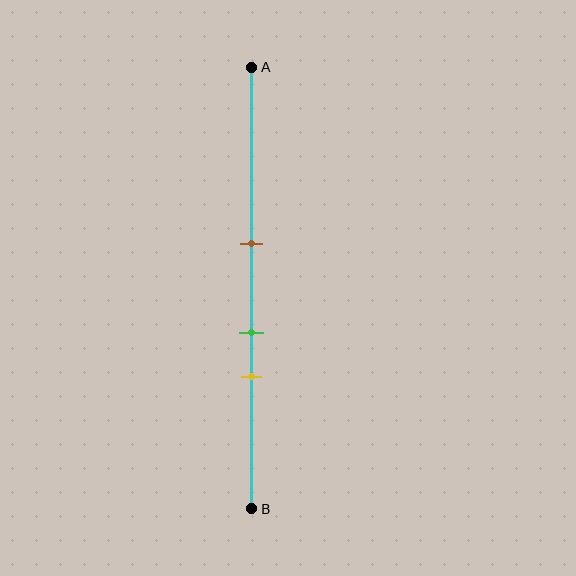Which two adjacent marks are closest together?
The green and yellow marks are the closest adjacent pair.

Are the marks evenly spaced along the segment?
Yes, the marks are approximately evenly spaced.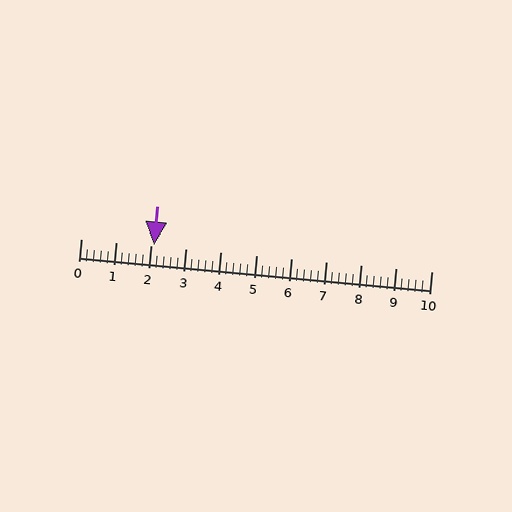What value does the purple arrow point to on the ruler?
The purple arrow points to approximately 2.1.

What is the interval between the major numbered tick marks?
The major tick marks are spaced 1 units apart.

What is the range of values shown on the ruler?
The ruler shows values from 0 to 10.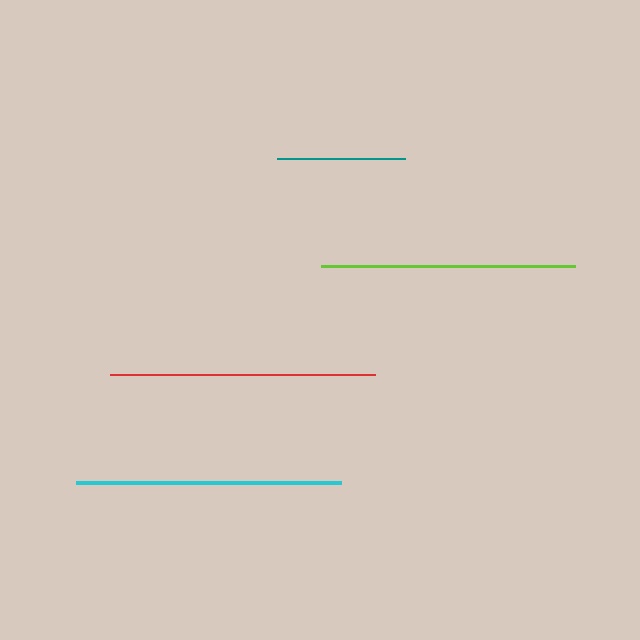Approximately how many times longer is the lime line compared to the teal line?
The lime line is approximately 2.0 times the length of the teal line.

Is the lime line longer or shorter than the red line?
The red line is longer than the lime line.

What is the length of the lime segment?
The lime segment is approximately 255 pixels long.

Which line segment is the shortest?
The teal line is the shortest at approximately 127 pixels.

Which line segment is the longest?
The cyan line is the longest at approximately 265 pixels.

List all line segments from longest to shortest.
From longest to shortest: cyan, red, lime, teal.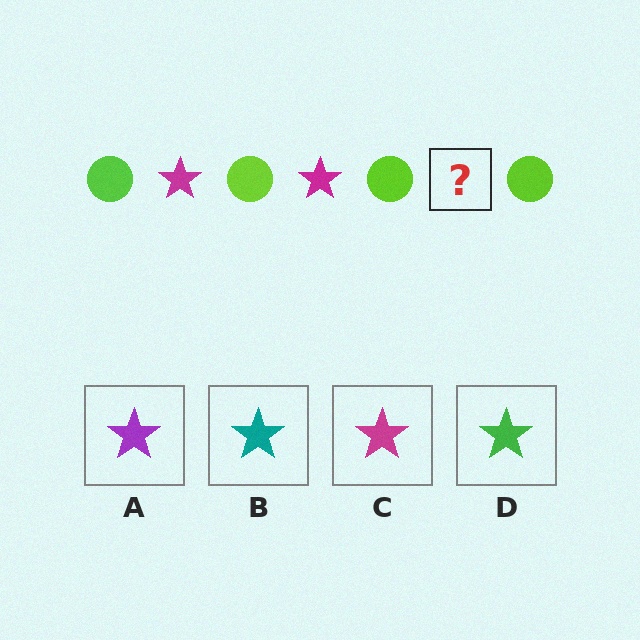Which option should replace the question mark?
Option C.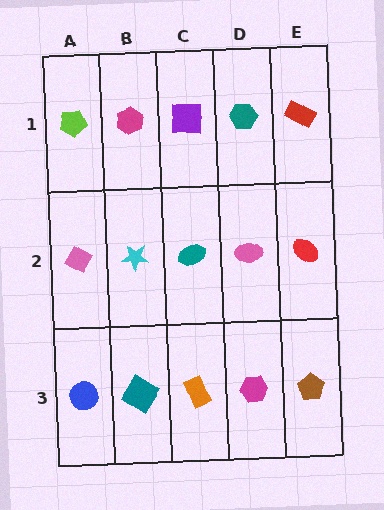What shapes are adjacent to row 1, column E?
A red ellipse (row 2, column E), a teal hexagon (row 1, column D).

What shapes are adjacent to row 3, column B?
A cyan star (row 2, column B), a blue circle (row 3, column A), an orange rectangle (row 3, column C).